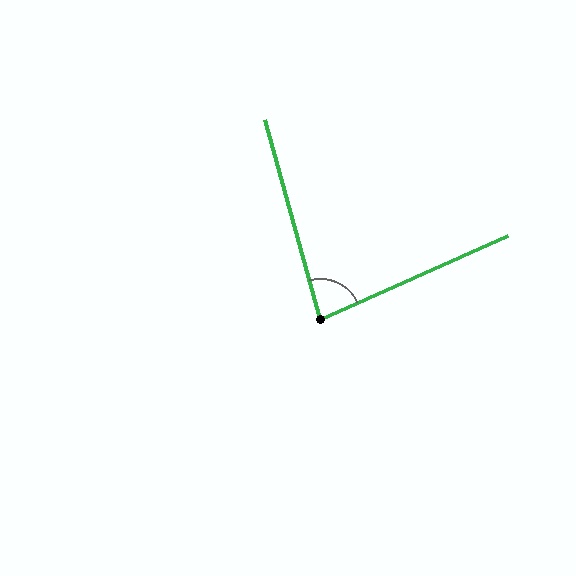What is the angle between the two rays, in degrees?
Approximately 81 degrees.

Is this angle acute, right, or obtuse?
It is acute.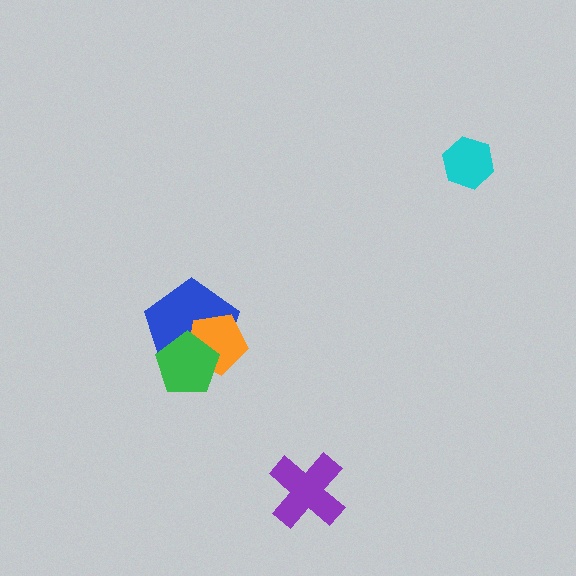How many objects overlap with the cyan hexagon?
0 objects overlap with the cyan hexagon.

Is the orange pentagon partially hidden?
Yes, it is partially covered by another shape.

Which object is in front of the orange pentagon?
The green pentagon is in front of the orange pentagon.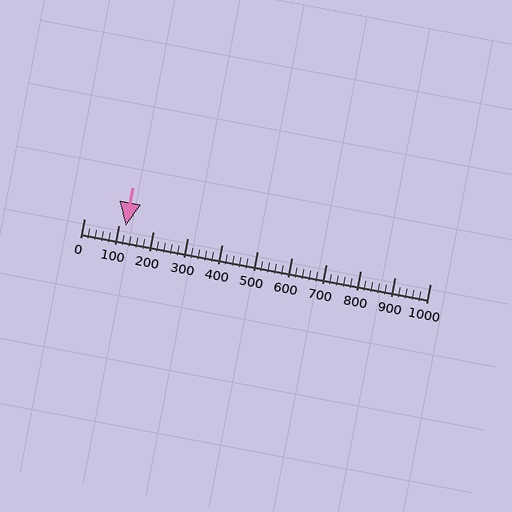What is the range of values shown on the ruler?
The ruler shows values from 0 to 1000.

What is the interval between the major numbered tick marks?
The major tick marks are spaced 100 units apart.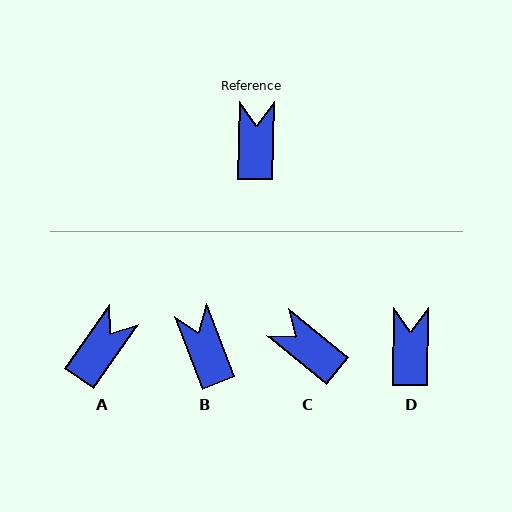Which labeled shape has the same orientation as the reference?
D.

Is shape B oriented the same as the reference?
No, it is off by about 22 degrees.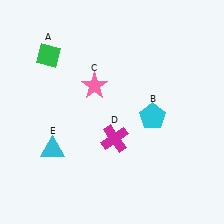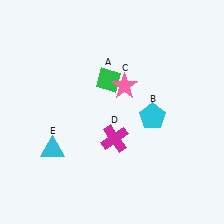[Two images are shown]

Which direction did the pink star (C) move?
The pink star (C) moved right.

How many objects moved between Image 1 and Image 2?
2 objects moved between the two images.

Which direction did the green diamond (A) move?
The green diamond (A) moved right.